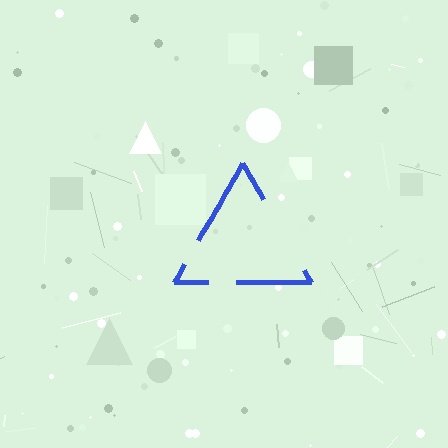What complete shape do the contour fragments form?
The contour fragments form a triangle.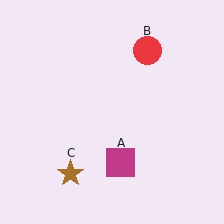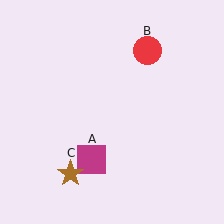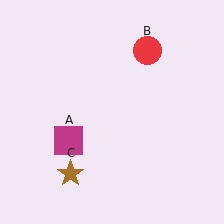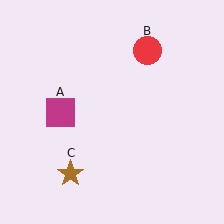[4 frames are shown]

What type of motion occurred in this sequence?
The magenta square (object A) rotated clockwise around the center of the scene.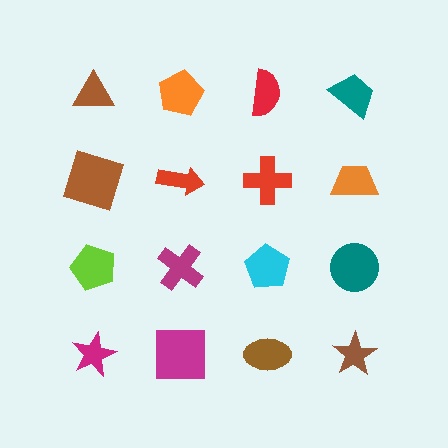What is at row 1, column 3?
A red semicircle.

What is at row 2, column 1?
A brown square.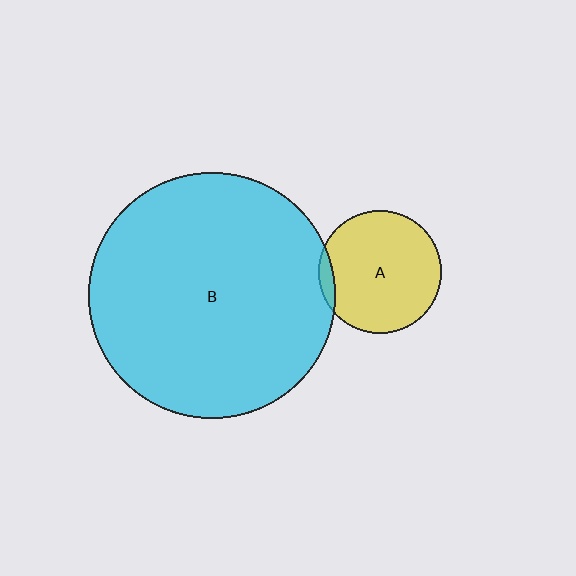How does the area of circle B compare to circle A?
Approximately 4.0 times.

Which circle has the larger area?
Circle B (cyan).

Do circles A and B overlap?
Yes.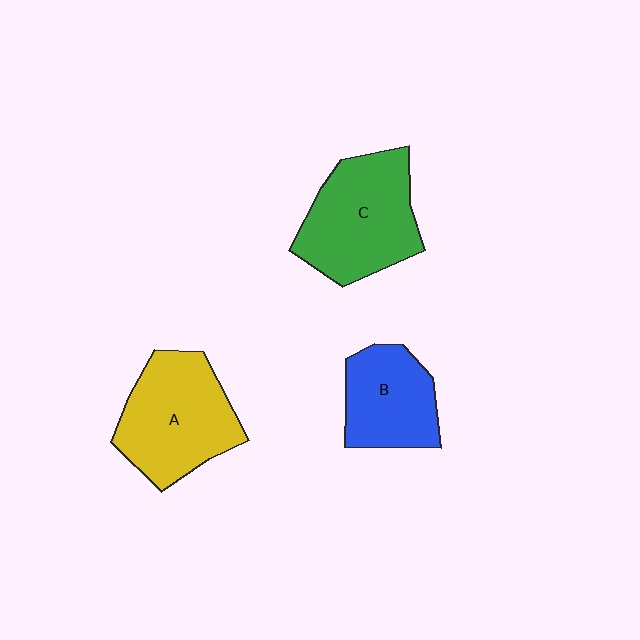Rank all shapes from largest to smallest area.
From largest to smallest: C (green), A (yellow), B (blue).